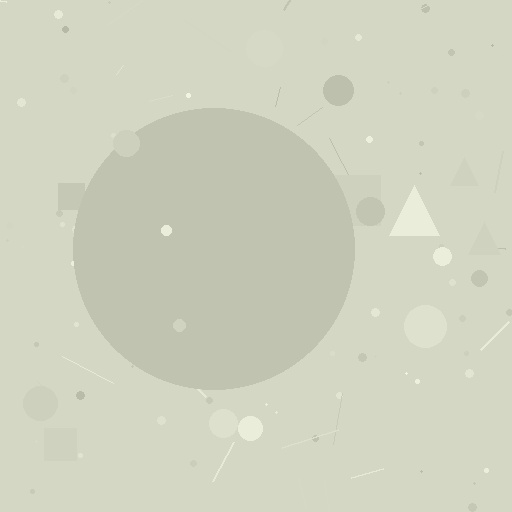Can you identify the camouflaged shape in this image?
The camouflaged shape is a circle.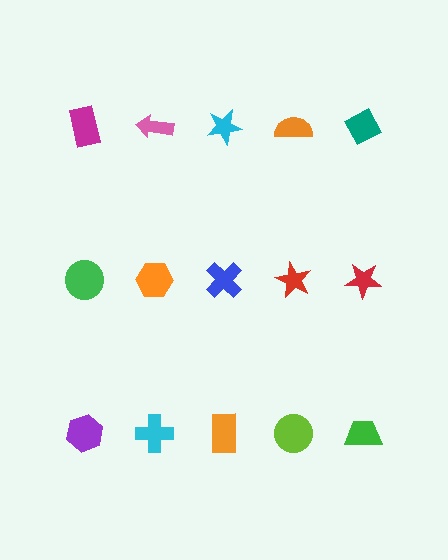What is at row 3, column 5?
A green trapezoid.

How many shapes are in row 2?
5 shapes.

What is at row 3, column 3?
An orange rectangle.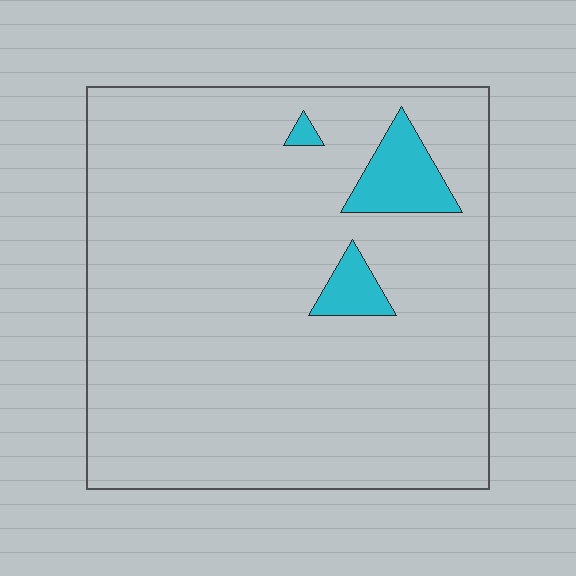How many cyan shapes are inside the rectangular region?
3.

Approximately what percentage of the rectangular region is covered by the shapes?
Approximately 5%.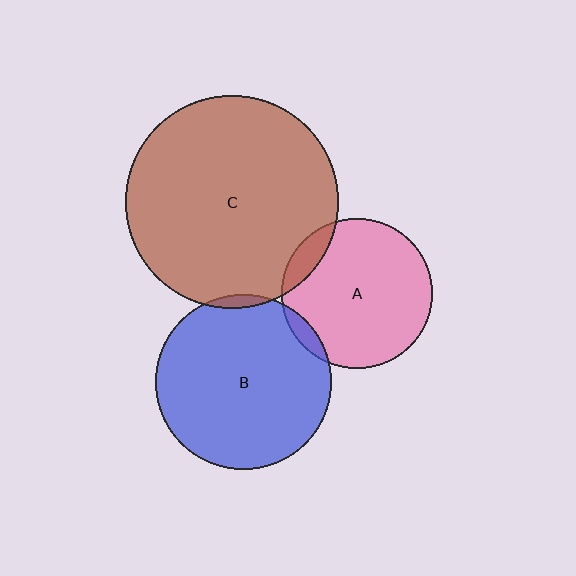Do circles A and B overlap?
Yes.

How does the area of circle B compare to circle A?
Approximately 1.4 times.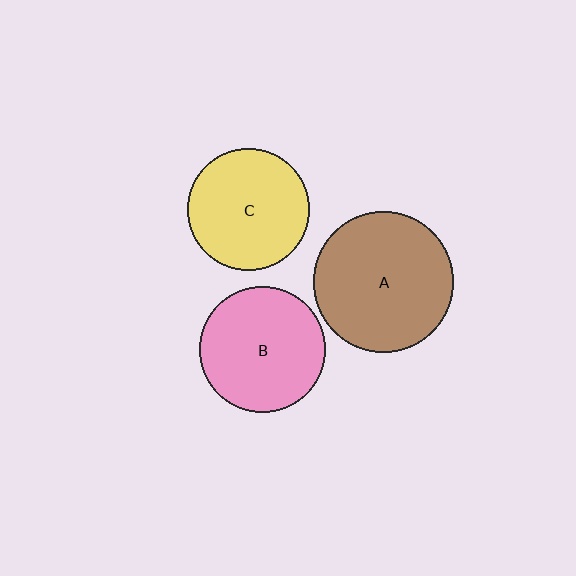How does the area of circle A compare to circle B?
Approximately 1.2 times.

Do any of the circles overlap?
No, none of the circles overlap.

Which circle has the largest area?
Circle A (brown).